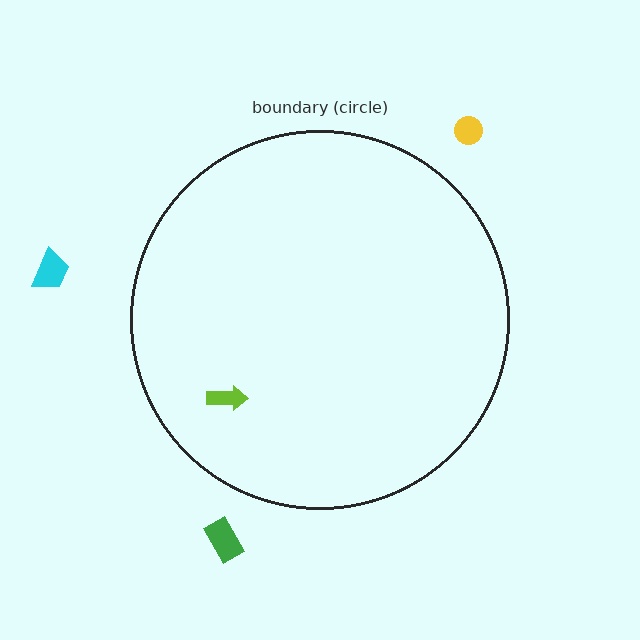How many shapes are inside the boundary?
1 inside, 3 outside.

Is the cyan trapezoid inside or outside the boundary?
Outside.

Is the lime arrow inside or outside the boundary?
Inside.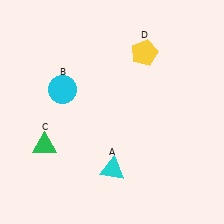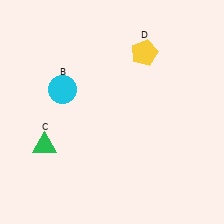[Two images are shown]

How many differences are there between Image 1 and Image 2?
There is 1 difference between the two images.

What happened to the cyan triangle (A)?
The cyan triangle (A) was removed in Image 2. It was in the bottom-right area of Image 1.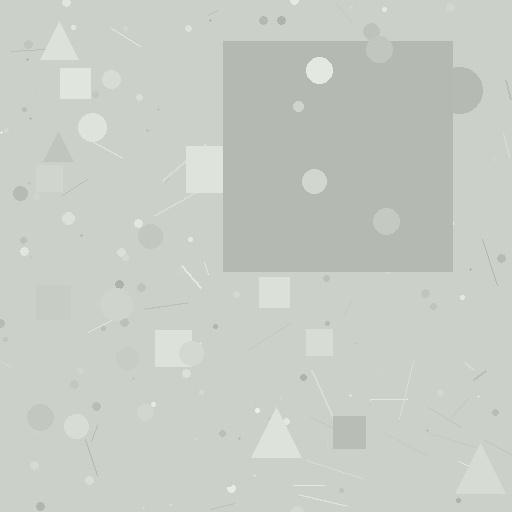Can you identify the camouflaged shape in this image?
The camouflaged shape is a square.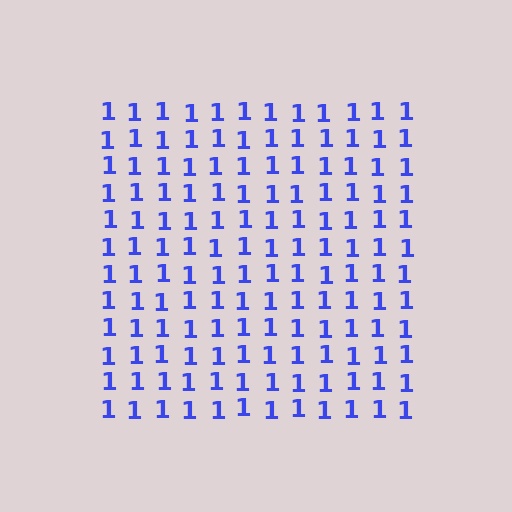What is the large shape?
The large shape is a square.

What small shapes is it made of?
It is made of small digit 1's.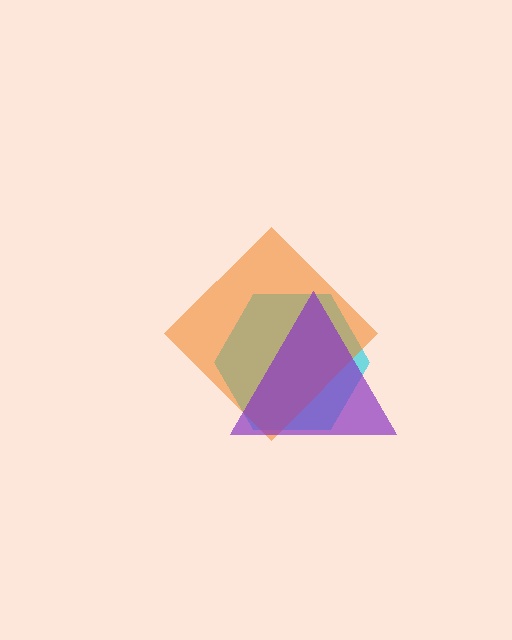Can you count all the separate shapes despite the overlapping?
Yes, there are 3 separate shapes.